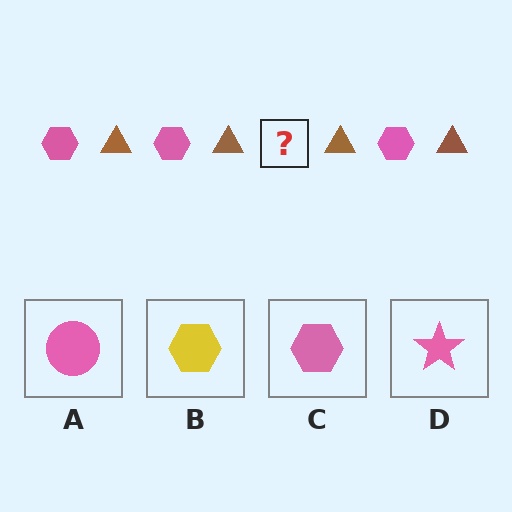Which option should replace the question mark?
Option C.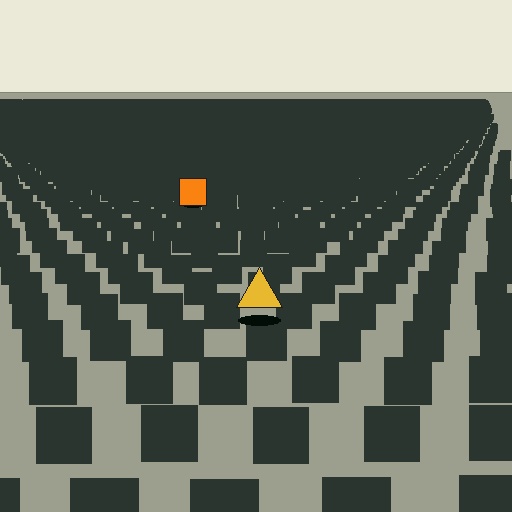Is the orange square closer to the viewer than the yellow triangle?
No. The yellow triangle is closer — you can tell from the texture gradient: the ground texture is coarser near it.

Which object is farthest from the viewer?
The orange square is farthest from the viewer. It appears smaller and the ground texture around it is denser.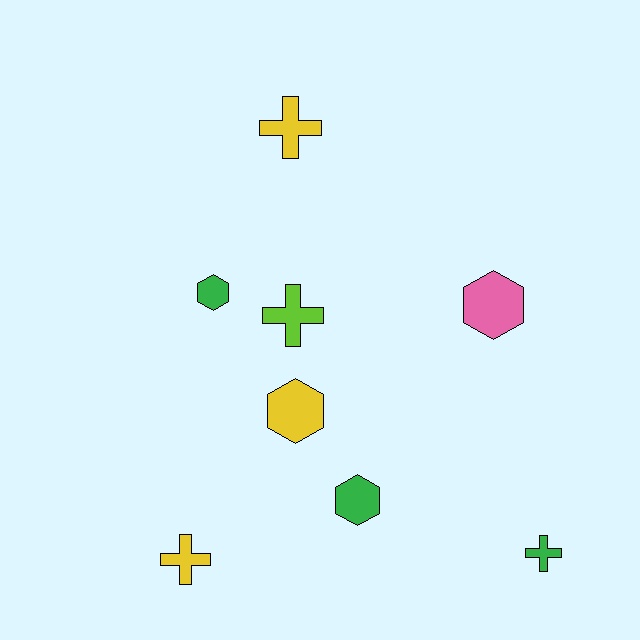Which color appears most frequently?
Yellow, with 3 objects.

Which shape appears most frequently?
Hexagon, with 4 objects.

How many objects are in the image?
There are 8 objects.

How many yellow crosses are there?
There are 2 yellow crosses.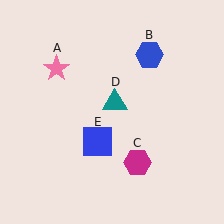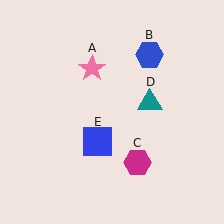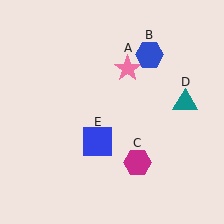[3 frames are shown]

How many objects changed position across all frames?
2 objects changed position: pink star (object A), teal triangle (object D).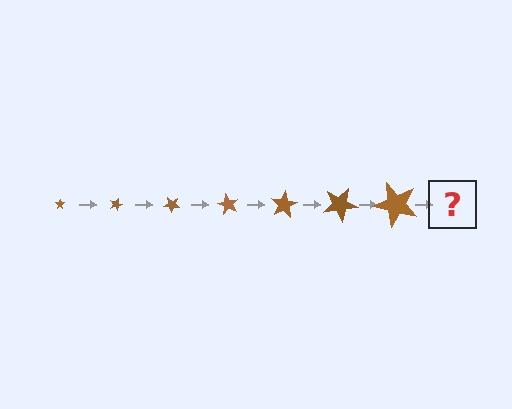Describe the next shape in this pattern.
It should be a star, larger than the previous one and rotated 140 degrees from the start.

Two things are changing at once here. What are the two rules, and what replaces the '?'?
The two rules are that the star grows larger each step and it rotates 20 degrees each step. The '?' should be a star, larger than the previous one and rotated 140 degrees from the start.